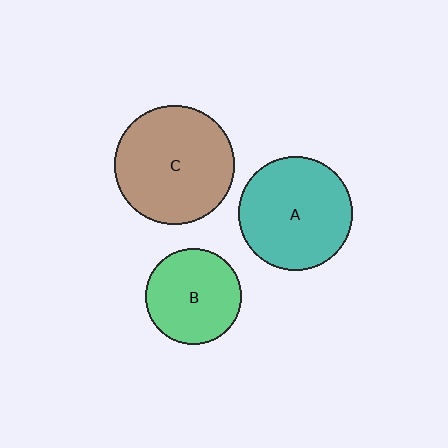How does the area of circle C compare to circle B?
Approximately 1.5 times.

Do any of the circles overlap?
No, none of the circles overlap.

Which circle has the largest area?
Circle C (brown).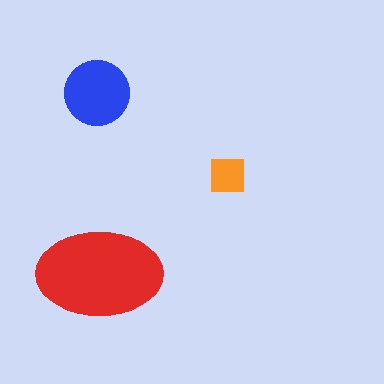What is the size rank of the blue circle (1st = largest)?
2nd.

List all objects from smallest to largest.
The orange square, the blue circle, the red ellipse.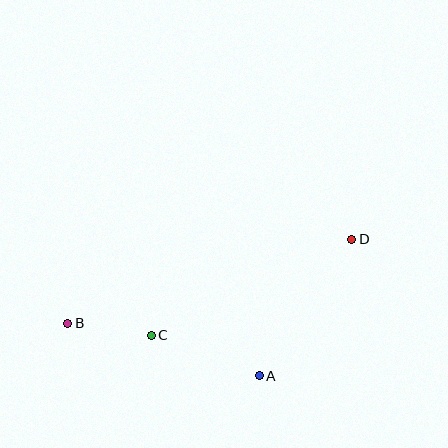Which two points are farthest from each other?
Points B and D are farthest from each other.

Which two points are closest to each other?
Points B and C are closest to each other.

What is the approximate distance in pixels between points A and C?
The distance between A and C is approximately 116 pixels.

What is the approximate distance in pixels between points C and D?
The distance between C and D is approximately 222 pixels.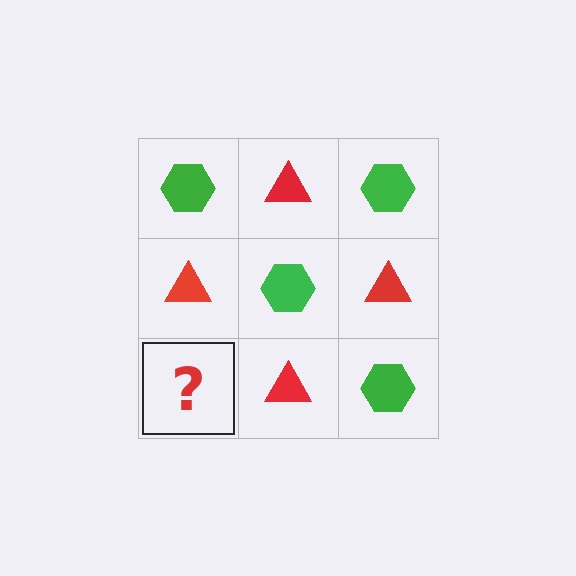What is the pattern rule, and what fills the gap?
The rule is that it alternates green hexagon and red triangle in a checkerboard pattern. The gap should be filled with a green hexagon.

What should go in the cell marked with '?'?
The missing cell should contain a green hexagon.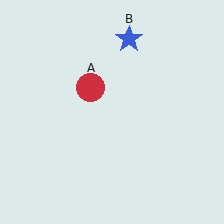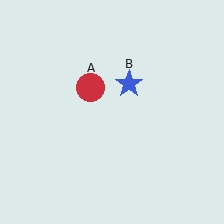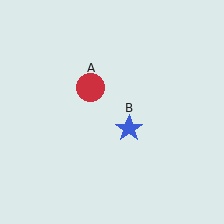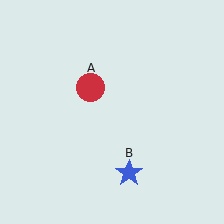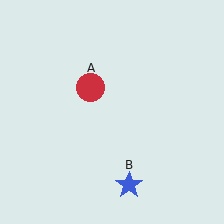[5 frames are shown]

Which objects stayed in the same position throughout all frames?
Red circle (object A) remained stationary.